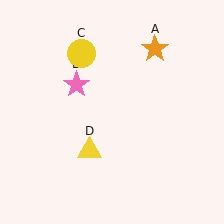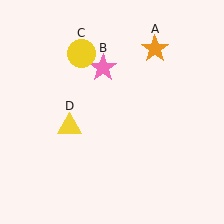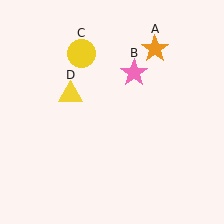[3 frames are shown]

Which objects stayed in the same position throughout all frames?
Orange star (object A) and yellow circle (object C) remained stationary.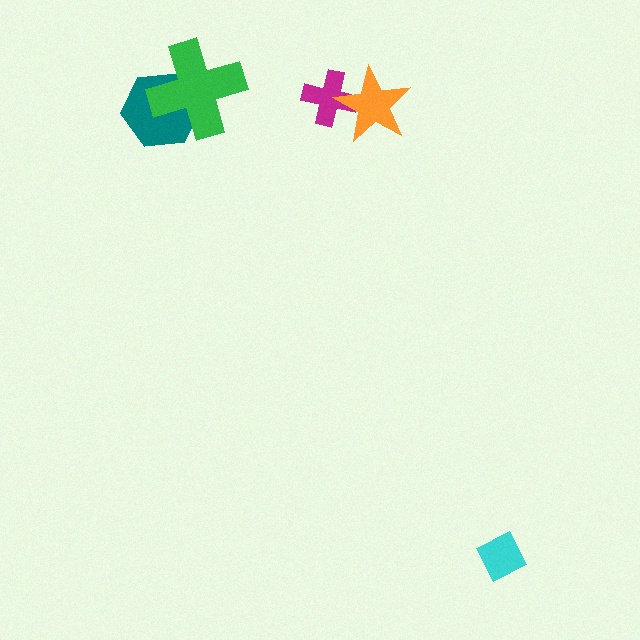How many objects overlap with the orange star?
1 object overlaps with the orange star.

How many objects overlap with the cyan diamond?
0 objects overlap with the cyan diamond.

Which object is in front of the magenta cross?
The orange star is in front of the magenta cross.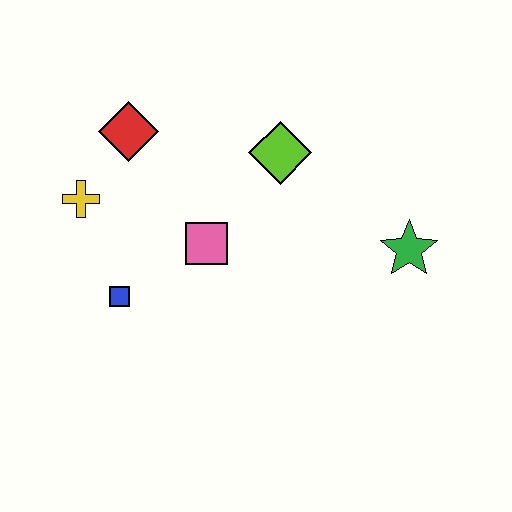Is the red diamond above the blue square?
Yes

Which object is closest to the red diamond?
The yellow cross is closest to the red diamond.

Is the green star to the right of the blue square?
Yes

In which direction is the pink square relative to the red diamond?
The pink square is below the red diamond.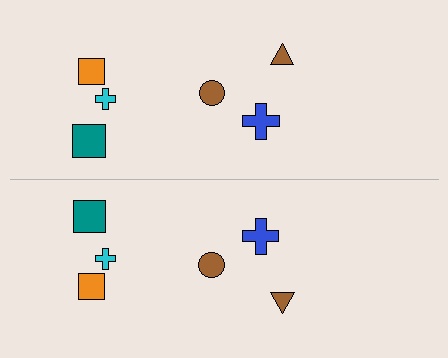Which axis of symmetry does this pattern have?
The pattern has a horizontal axis of symmetry running through the center of the image.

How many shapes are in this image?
There are 12 shapes in this image.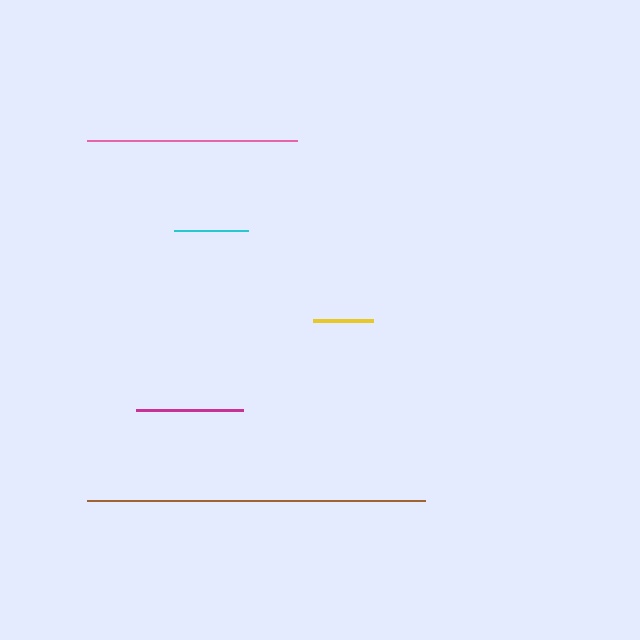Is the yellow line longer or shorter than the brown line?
The brown line is longer than the yellow line.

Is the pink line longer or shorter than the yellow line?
The pink line is longer than the yellow line.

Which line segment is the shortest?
The yellow line is the shortest at approximately 60 pixels.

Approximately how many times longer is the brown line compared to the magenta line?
The brown line is approximately 3.2 times the length of the magenta line.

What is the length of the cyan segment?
The cyan segment is approximately 74 pixels long.